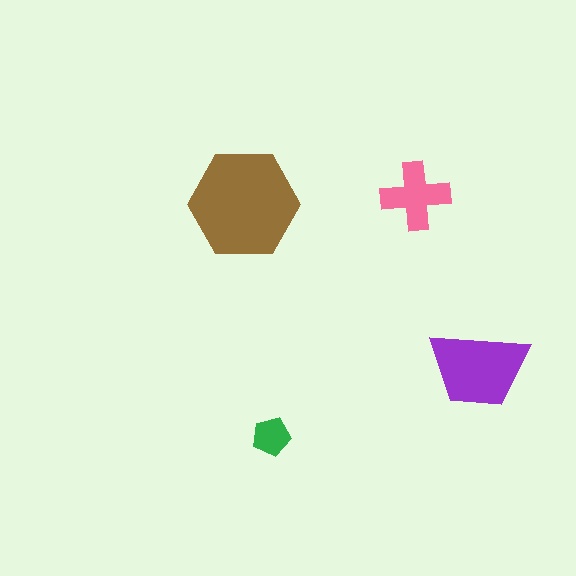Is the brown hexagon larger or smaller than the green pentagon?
Larger.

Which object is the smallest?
The green pentagon.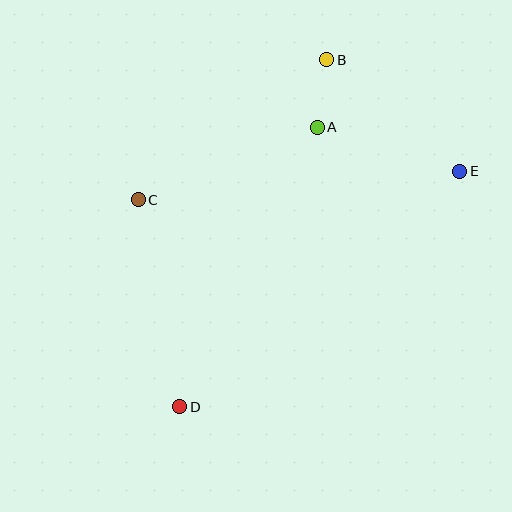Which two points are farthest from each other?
Points B and D are farthest from each other.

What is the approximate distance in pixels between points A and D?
The distance between A and D is approximately 312 pixels.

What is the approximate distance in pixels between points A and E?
The distance between A and E is approximately 149 pixels.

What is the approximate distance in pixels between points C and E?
The distance between C and E is approximately 323 pixels.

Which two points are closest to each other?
Points A and B are closest to each other.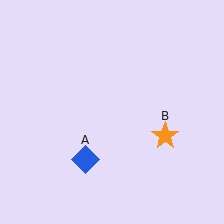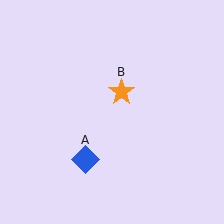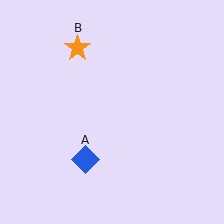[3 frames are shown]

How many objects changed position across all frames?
1 object changed position: orange star (object B).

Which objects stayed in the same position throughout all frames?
Blue diamond (object A) remained stationary.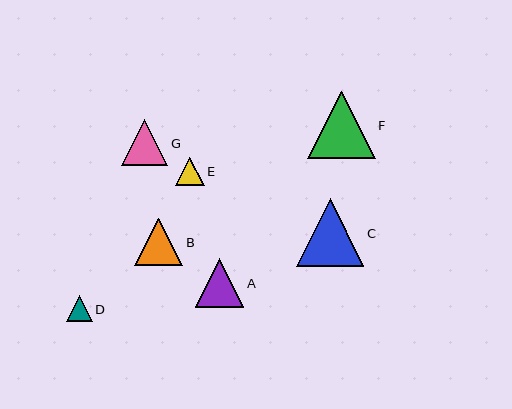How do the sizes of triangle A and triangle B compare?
Triangle A and triangle B are approximately the same size.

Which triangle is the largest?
Triangle F is the largest with a size of approximately 68 pixels.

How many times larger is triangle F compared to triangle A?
Triangle F is approximately 1.4 times the size of triangle A.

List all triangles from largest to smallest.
From largest to smallest: F, C, A, B, G, E, D.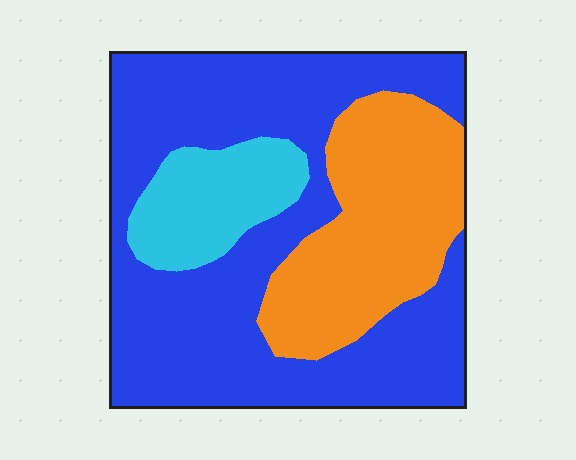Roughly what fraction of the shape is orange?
Orange takes up about one quarter (1/4) of the shape.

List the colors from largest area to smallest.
From largest to smallest: blue, orange, cyan.